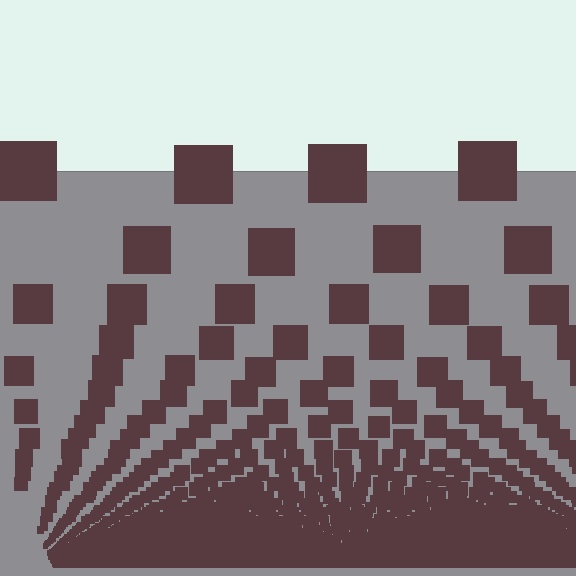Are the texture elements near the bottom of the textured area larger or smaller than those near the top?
Smaller. The gradient is inverted — elements near the bottom are smaller and denser.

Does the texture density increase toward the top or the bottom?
Density increases toward the bottom.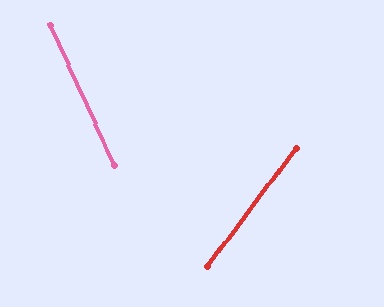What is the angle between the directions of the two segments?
Approximately 62 degrees.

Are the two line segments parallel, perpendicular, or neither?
Neither parallel nor perpendicular — they differ by about 62°.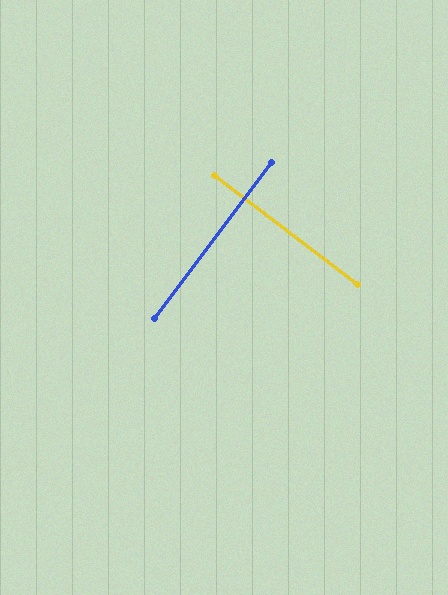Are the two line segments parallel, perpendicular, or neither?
Perpendicular — they meet at approximately 90°.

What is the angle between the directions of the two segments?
Approximately 90 degrees.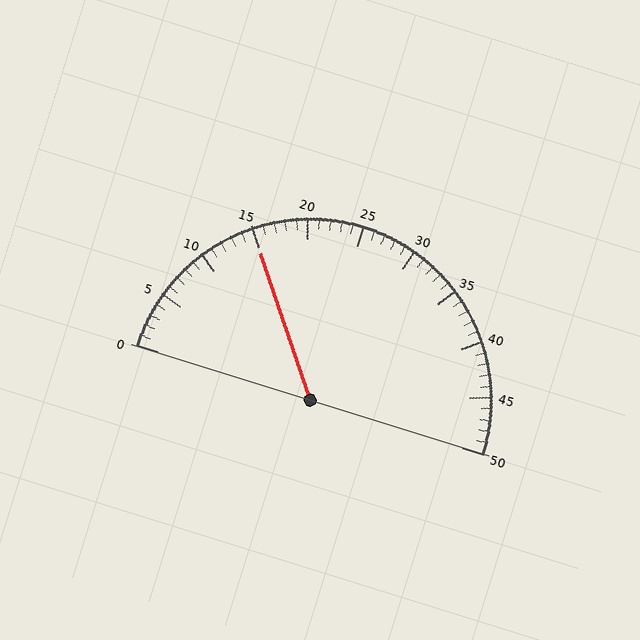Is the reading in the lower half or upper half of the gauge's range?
The reading is in the lower half of the range (0 to 50).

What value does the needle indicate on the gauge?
The needle indicates approximately 15.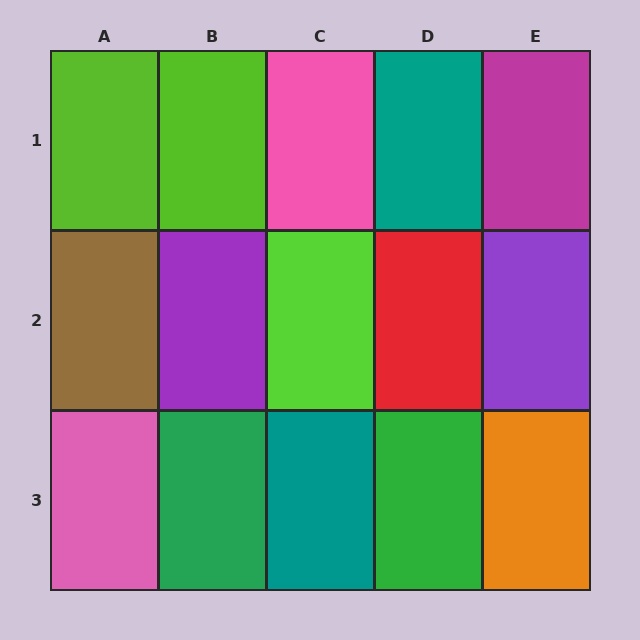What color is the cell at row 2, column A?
Brown.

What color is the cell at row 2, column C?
Lime.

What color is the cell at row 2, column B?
Purple.